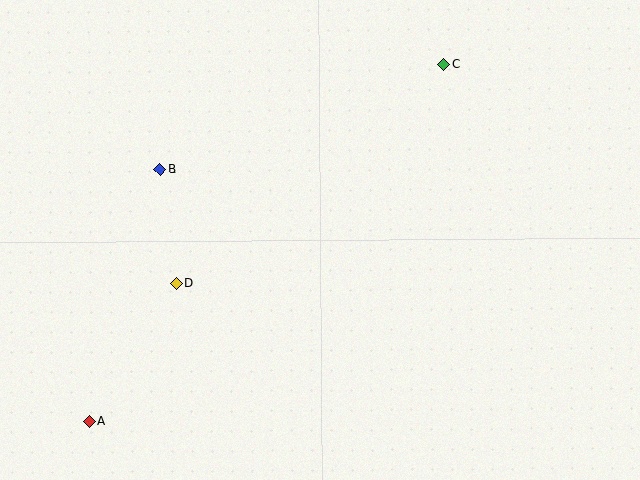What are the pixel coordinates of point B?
Point B is at (160, 169).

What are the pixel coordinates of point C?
Point C is at (444, 64).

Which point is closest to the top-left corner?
Point B is closest to the top-left corner.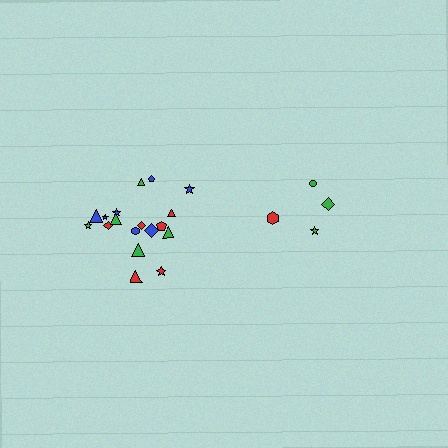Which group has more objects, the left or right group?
The left group.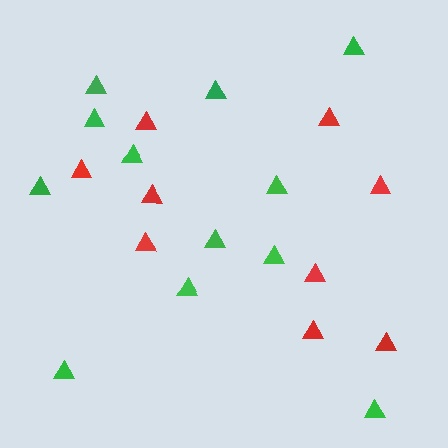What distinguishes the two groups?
There are 2 groups: one group of green triangles (12) and one group of red triangles (9).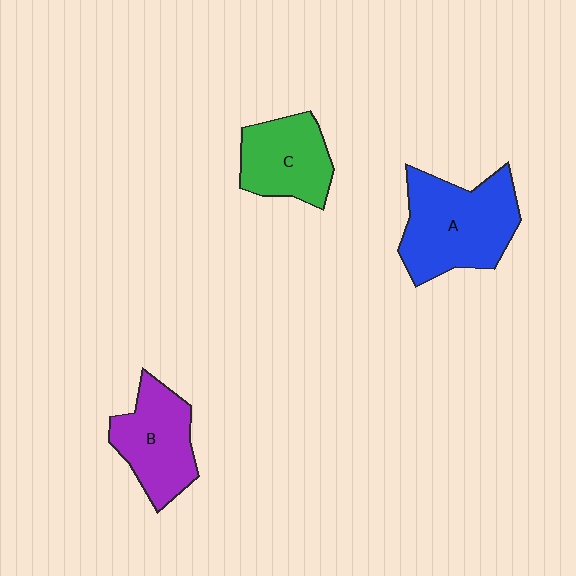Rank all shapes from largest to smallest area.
From largest to smallest: A (blue), B (purple), C (green).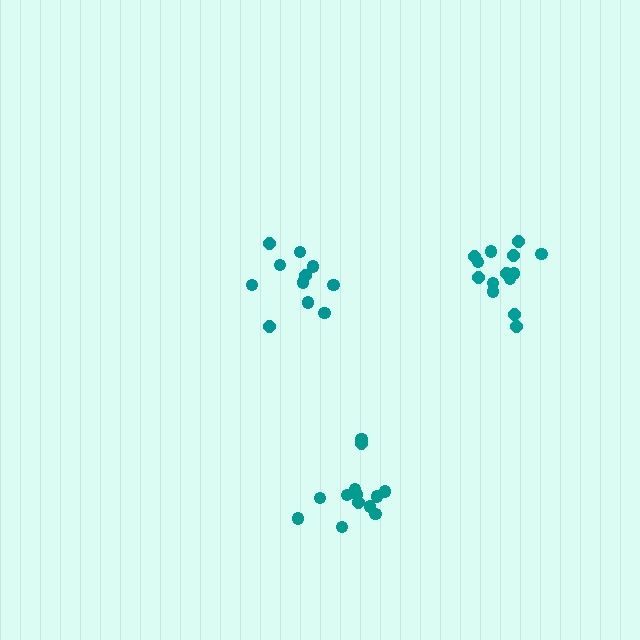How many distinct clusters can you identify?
There are 3 distinct clusters.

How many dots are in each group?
Group 1: 14 dots, Group 2: 11 dots, Group 3: 13 dots (38 total).